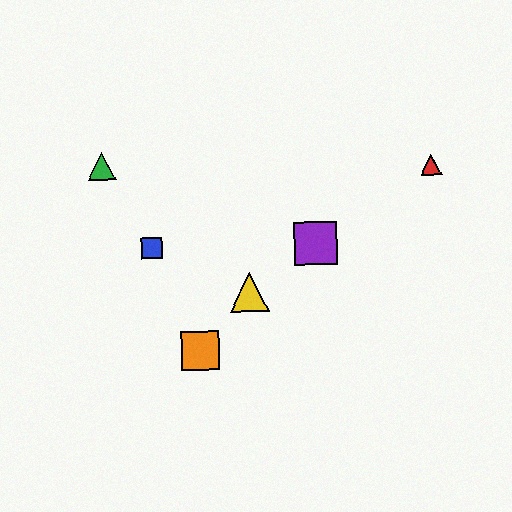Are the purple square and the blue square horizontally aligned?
Yes, both are at y≈243.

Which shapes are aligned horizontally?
The blue square, the purple square are aligned horizontally.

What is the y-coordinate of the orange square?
The orange square is at y≈351.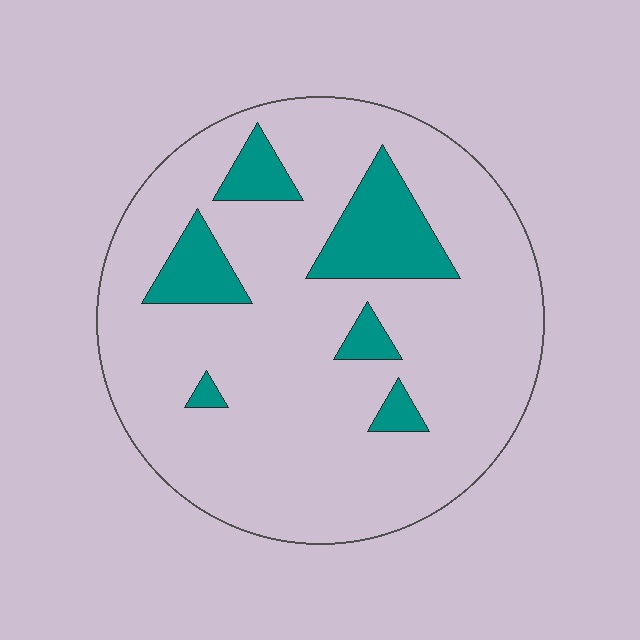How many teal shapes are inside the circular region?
6.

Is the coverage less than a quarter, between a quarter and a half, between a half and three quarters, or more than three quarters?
Less than a quarter.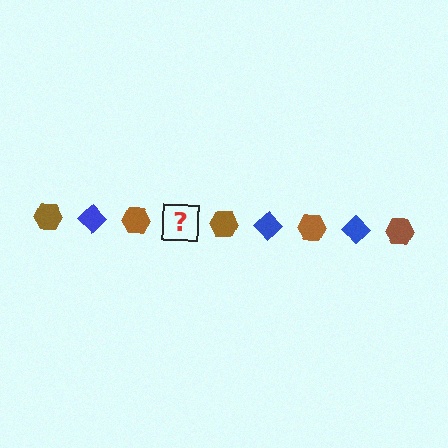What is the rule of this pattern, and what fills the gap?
The rule is that the pattern alternates between brown hexagon and blue diamond. The gap should be filled with a blue diamond.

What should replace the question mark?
The question mark should be replaced with a blue diamond.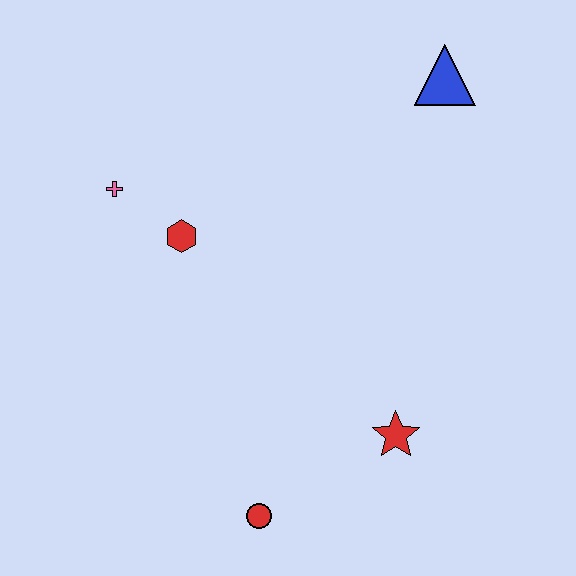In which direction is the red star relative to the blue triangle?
The red star is below the blue triangle.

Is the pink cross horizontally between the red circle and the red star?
No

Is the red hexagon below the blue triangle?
Yes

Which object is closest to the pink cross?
The red hexagon is closest to the pink cross.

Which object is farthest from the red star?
The pink cross is farthest from the red star.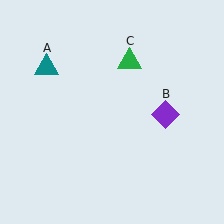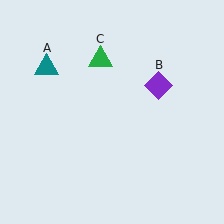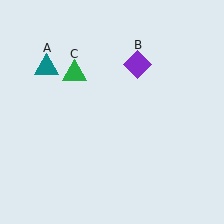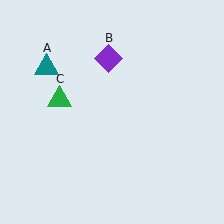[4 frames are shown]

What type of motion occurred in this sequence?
The purple diamond (object B), green triangle (object C) rotated counterclockwise around the center of the scene.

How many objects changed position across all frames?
2 objects changed position: purple diamond (object B), green triangle (object C).